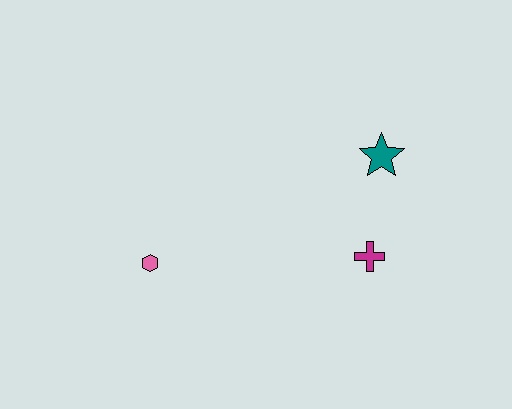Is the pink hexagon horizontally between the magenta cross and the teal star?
No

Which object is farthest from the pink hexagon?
The teal star is farthest from the pink hexagon.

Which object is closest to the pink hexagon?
The magenta cross is closest to the pink hexagon.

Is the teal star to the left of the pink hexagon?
No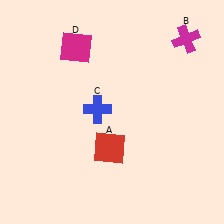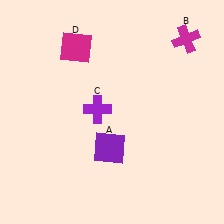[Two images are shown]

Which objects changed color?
A changed from red to purple. C changed from blue to purple.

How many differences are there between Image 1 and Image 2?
There are 2 differences between the two images.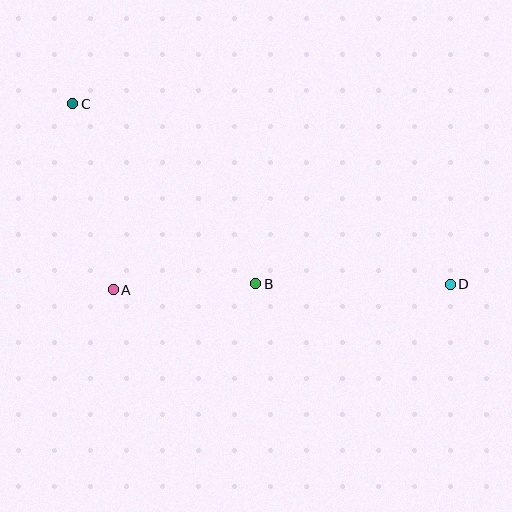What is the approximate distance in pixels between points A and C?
The distance between A and C is approximately 191 pixels.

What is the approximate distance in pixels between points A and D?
The distance between A and D is approximately 337 pixels.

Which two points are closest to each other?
Points A and B are closest to each other.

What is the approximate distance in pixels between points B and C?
The distance between B and C is approximately 257 pixels.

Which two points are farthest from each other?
Points C and D are farthest from each other.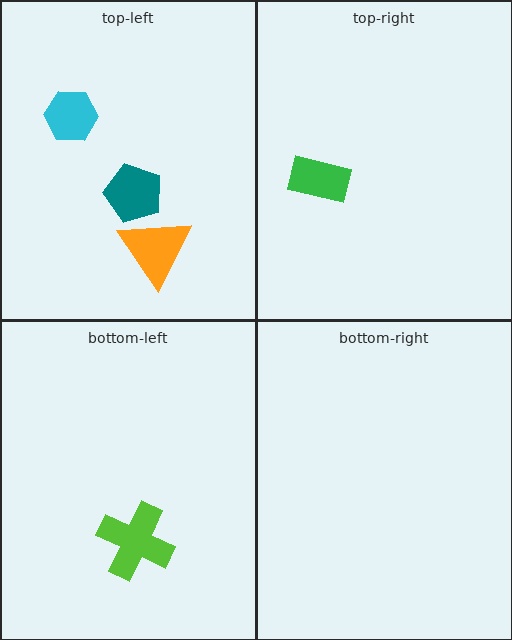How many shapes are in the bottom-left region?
1.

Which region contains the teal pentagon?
The top-left region.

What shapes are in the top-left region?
The teal pentagon, the orange triangle, the cyan hexagon.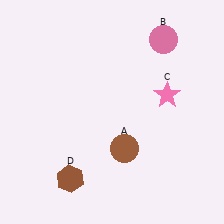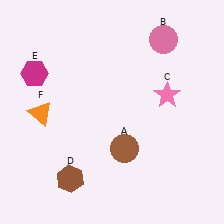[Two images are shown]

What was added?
A magenta hexagon (E), an orange triangle (F) were added in Image 2.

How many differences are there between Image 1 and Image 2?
There are 2 differences between the two images.